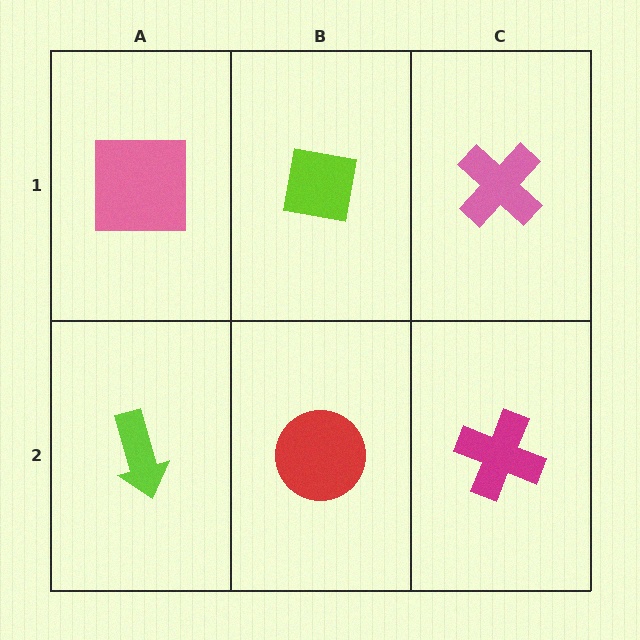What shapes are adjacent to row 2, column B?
A lime square (row 1, column B), a lime arrow (row 2, column A), a magenta cross (row 2, column C).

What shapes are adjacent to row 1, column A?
A lime arrow (row 2, column A), a lime square (row 1, column B).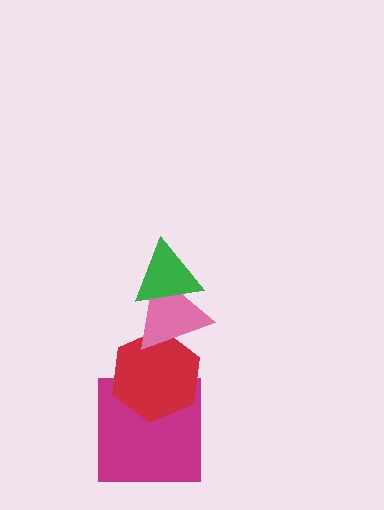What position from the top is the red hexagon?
The red hexagon is 3rd from the top.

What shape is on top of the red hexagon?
The pink triangle is on top of the red hexagon.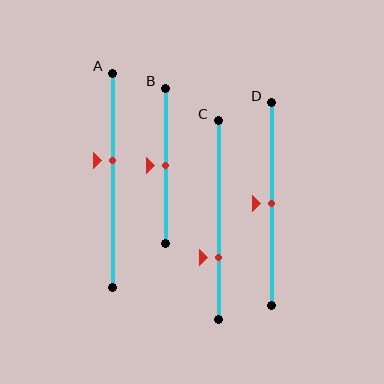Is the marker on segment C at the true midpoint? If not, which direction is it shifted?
No, the marker on segment C is shifted downward by about 19% of the segment length.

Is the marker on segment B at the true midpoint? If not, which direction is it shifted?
Yes, the marker on segment B is at the true midpoint.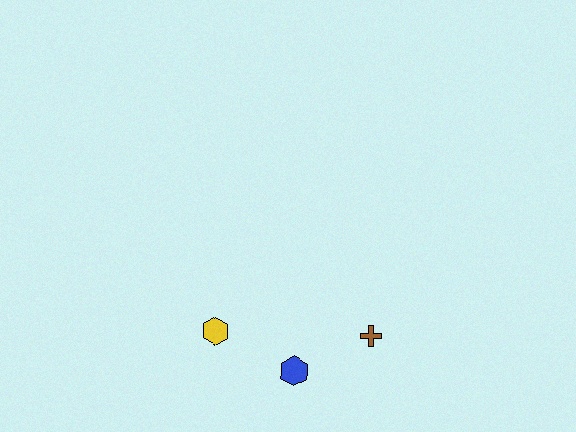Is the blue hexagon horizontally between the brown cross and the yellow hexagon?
Yes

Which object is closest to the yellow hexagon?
The blue hexagon is closest to the yellow hexagon.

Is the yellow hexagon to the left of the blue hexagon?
Yes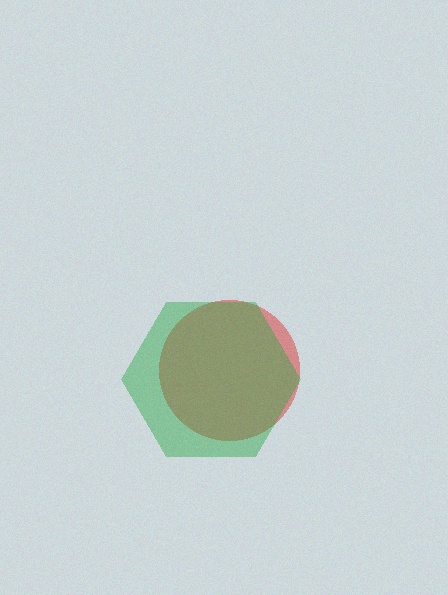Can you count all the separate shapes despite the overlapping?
Yes, there are 2 separate shapes.